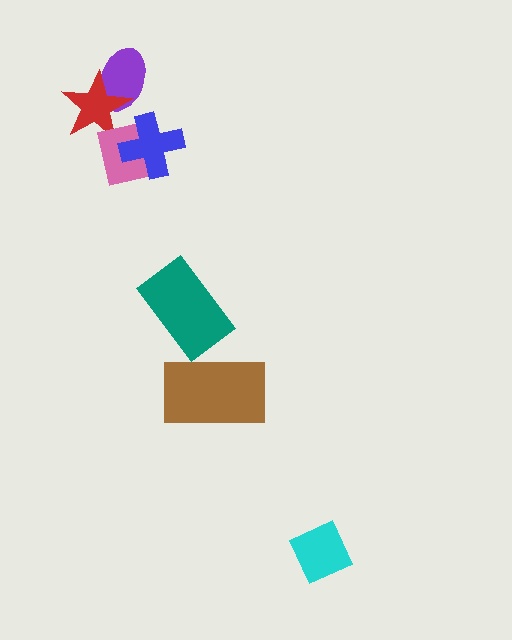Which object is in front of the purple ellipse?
The red star is in front of the purple ellipse.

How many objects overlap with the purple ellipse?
1 object overlaps with the purple ellipse.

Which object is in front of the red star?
The pink square is in front of the red star.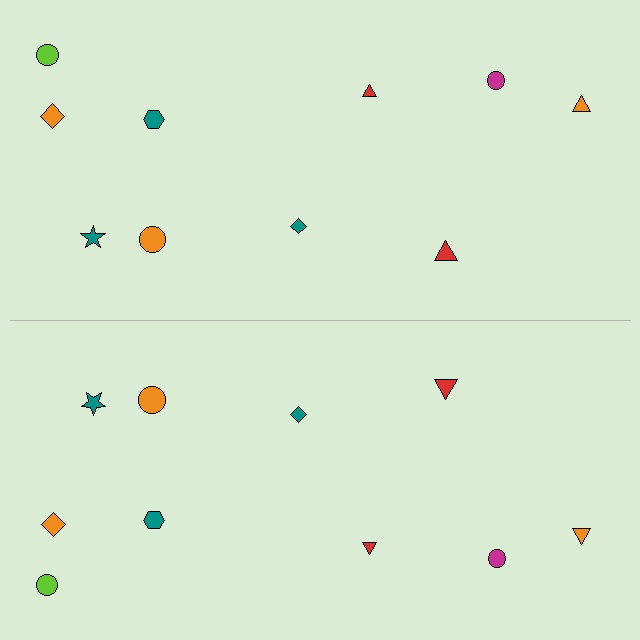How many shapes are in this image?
There are 20 shapes in this image.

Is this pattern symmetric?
Yes, this pattern has bilateral (reflection) symmetry.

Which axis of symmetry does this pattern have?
The pattern has a horizontal axis of symmetry running through the center of the image.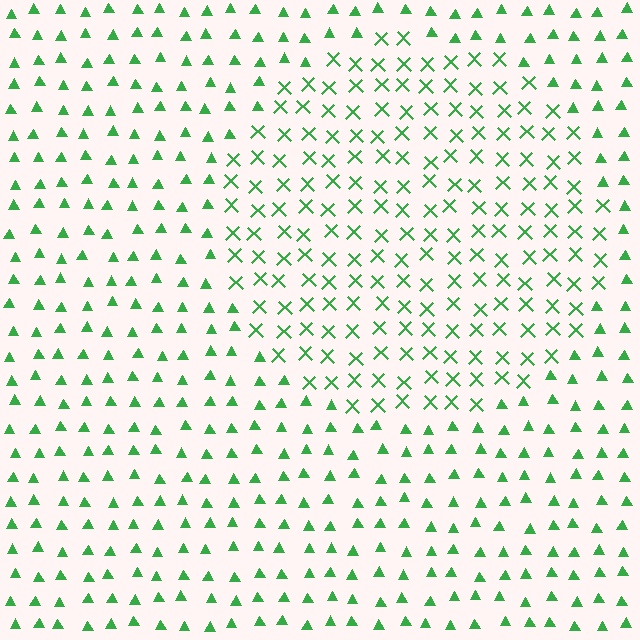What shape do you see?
I see a circle.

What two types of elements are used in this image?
The image uses X marks inside the circle region and triangles outside it.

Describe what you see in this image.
The image is filled with small green elements arranged in a uniform grid. A circle-shaped region contains X marks, while the surrounding area contains triangles. The boundary is defined purely by the change in element shape.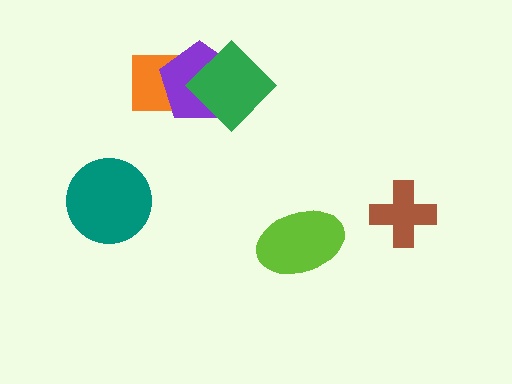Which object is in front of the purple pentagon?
The green diamond is in front of the purple pentagon.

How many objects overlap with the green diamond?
1 object overlaps with the green diamond.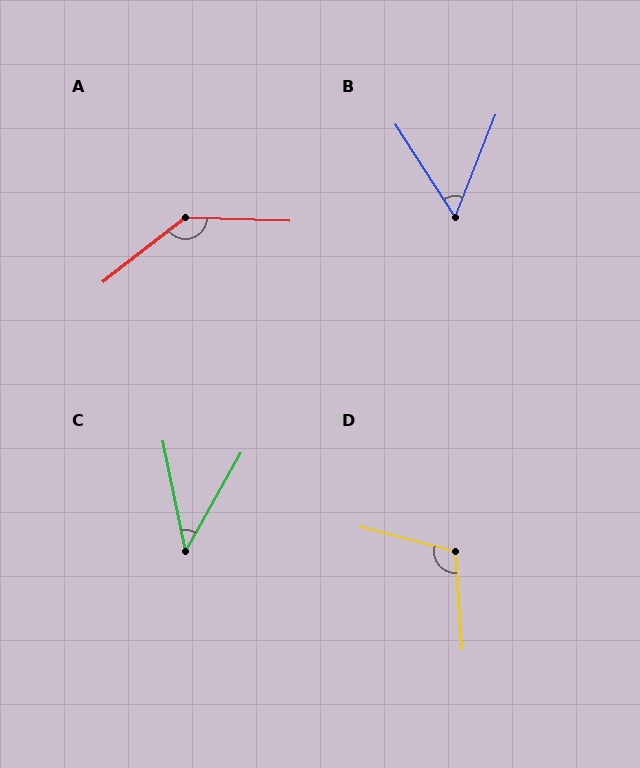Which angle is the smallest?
C, at approximately 41 degrees.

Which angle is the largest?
A, at approximately 140 degrees.